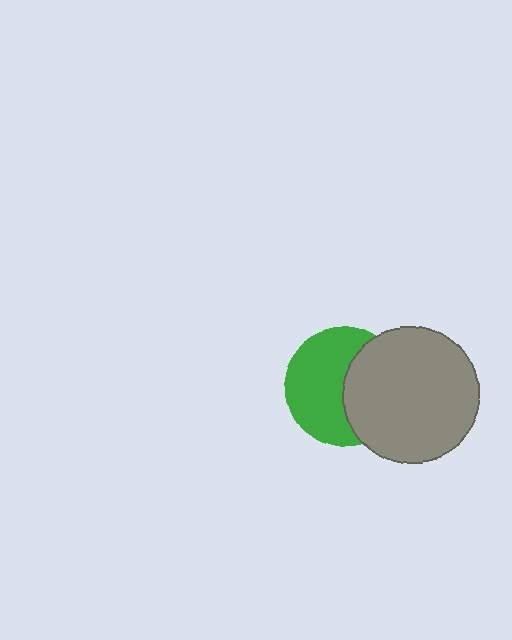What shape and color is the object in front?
The object in front is a gray circle.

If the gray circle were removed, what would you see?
You would see the complete green circle.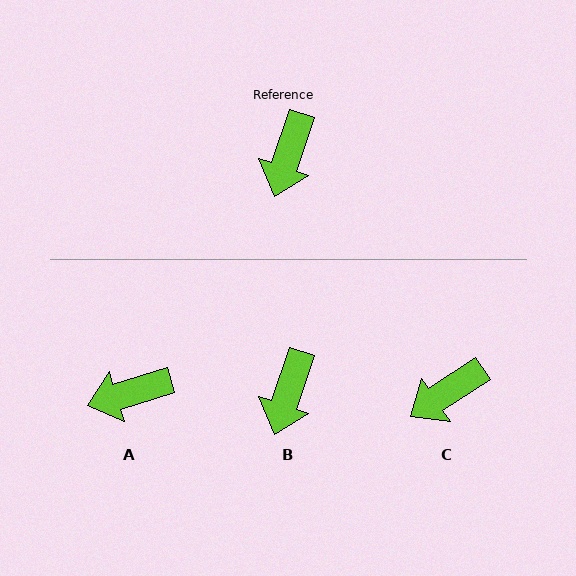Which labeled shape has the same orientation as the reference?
B.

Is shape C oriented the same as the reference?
No, it is off by about 38 degrees.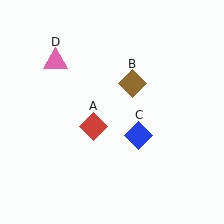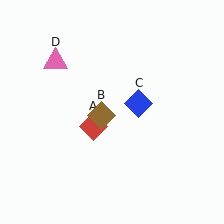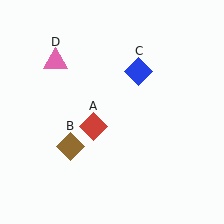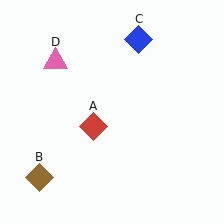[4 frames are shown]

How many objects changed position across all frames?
2 objects changed position: brown diamond (object B), blue diamond (object C).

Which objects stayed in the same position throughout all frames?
Red diamond (object A) and pink triangle (object D) remained stationary.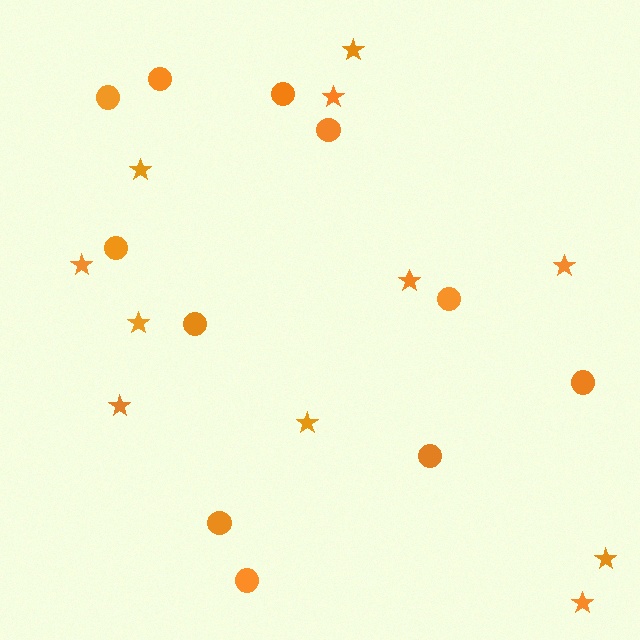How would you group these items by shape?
There are 2 groups: one group of stars (11) and one group of circles (11).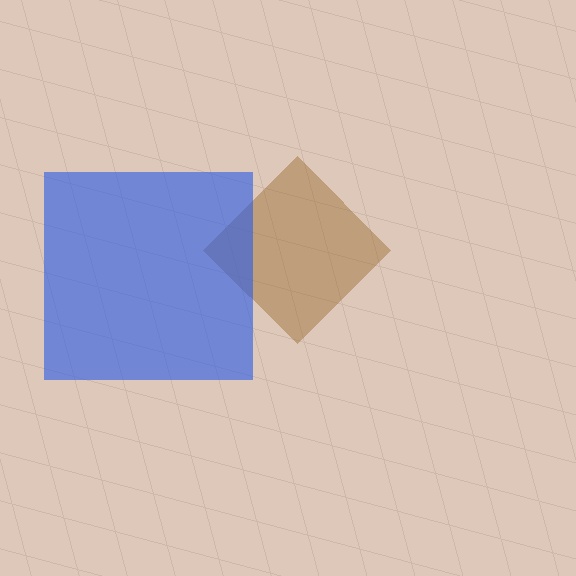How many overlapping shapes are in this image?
There are 2 overlapping shapes in the image.